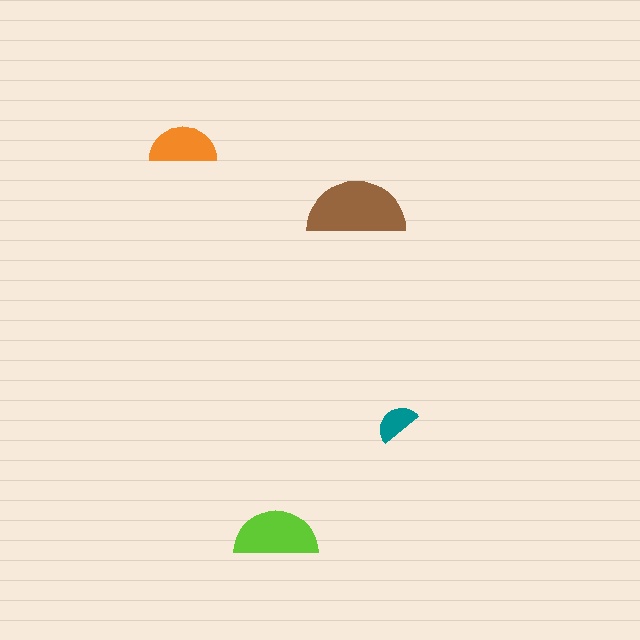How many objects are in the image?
There are 4 objects in the image.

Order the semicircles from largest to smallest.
the brown one, the lime one, the orange one, the teal one.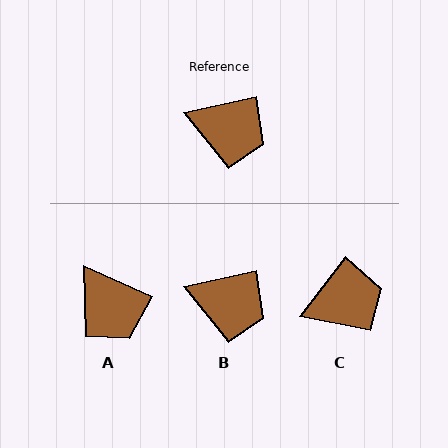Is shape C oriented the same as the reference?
No, it is off by about 40 degrees.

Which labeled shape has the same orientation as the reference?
B.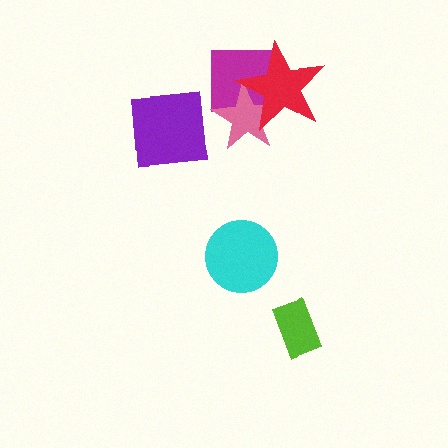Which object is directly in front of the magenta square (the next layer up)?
The pink star is directly in front of the magenta square.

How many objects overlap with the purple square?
0 objects overlap with the purple square.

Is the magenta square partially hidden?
Yes, it is partially covered by another shape.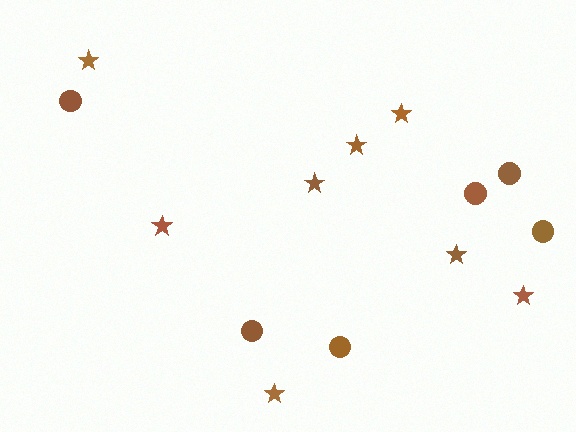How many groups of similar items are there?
There are 2 groups: one group of circles (6) and one group of stars (8).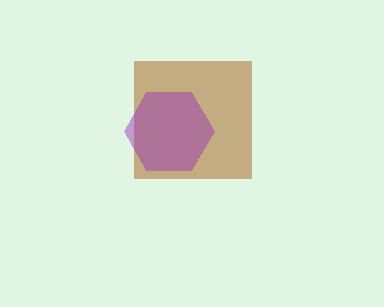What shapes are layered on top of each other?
The layered shapes are: a brown square, a purple hexagon.